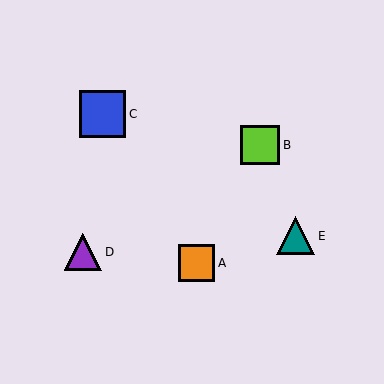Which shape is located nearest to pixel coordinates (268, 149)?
The lime square (labeled B) at (260, 145) is nearest to that location.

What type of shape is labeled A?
Shape A is an orange square.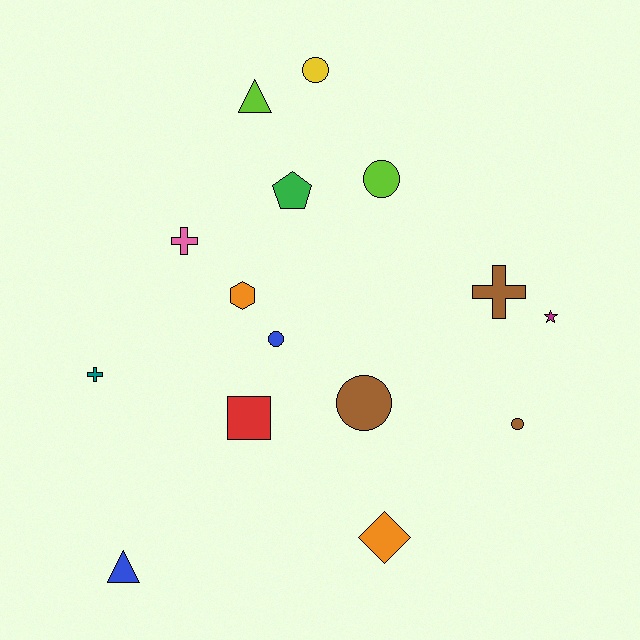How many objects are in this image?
There are 15 objects.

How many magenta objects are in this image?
There is 1 magenta object.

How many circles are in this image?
There are 5 circles.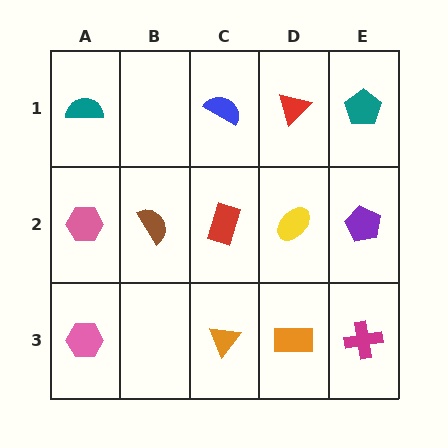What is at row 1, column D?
A red triangle.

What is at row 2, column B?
A brown semicircle.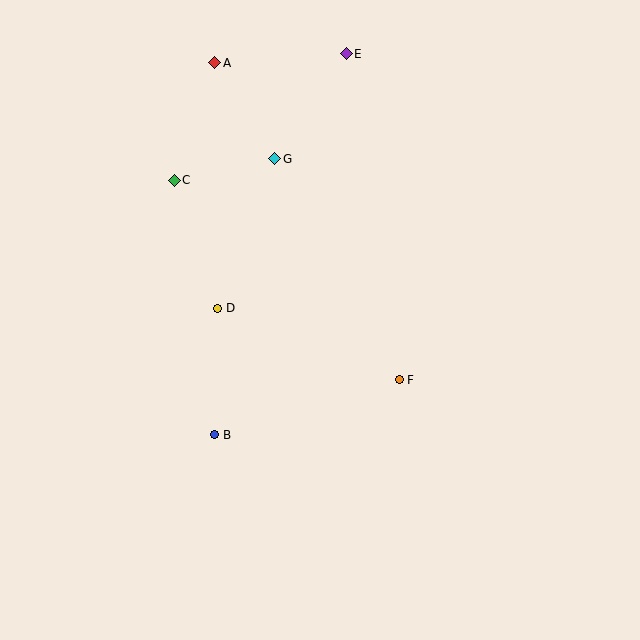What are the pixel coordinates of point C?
Point C is at (174, 180).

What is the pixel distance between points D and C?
The distance between D and C is 135 pixels.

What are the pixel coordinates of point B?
Point B is at (215, 435).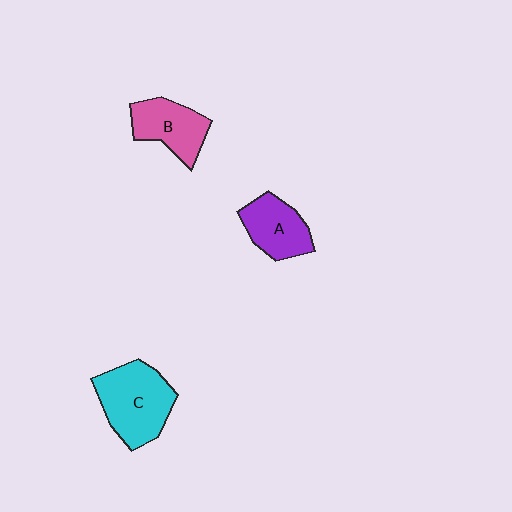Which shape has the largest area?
Shape C (cyan).